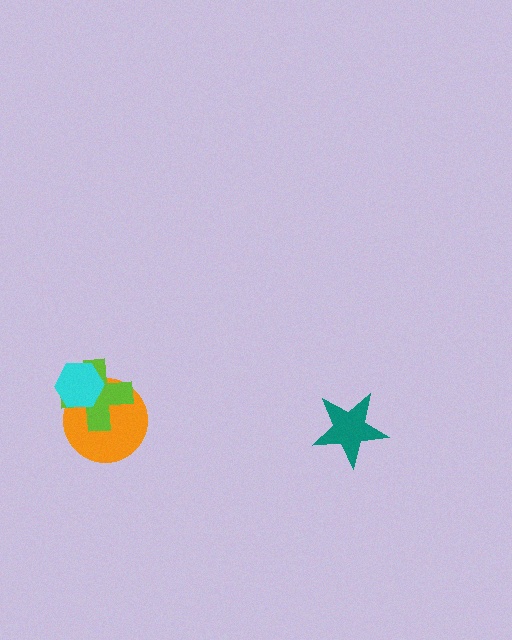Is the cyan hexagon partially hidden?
No, no other shape covers it.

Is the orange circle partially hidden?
Yes, it is partially covered by another shape.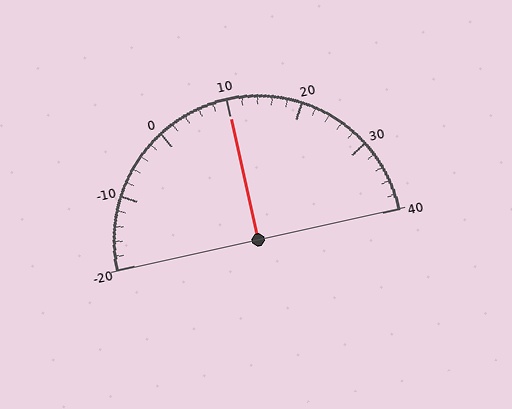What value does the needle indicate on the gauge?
The needle indicates approximately 10.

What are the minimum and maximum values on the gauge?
The gauge ranges from -20 to 40.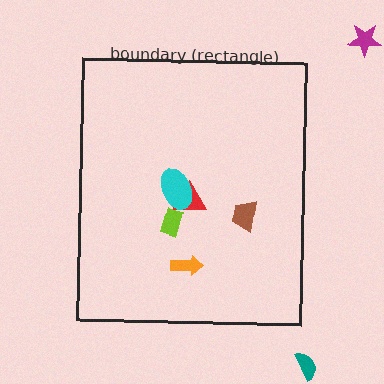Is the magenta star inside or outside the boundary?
Outside.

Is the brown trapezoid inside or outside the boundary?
Inside.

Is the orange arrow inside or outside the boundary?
Inside.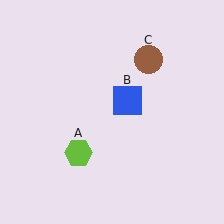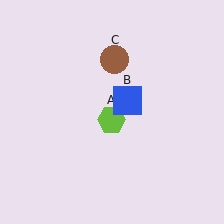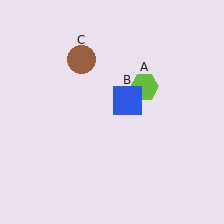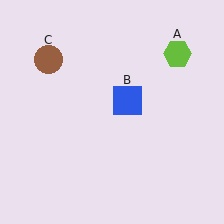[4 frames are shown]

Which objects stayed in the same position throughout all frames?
Blue square (object B) remained stationary.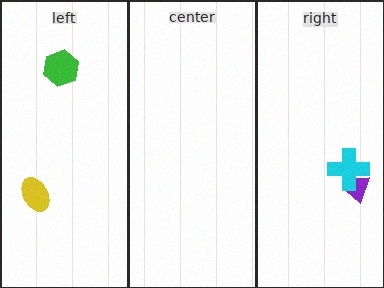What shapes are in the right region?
The purple trapezoid, the cyan cross.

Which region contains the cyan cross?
The right region.